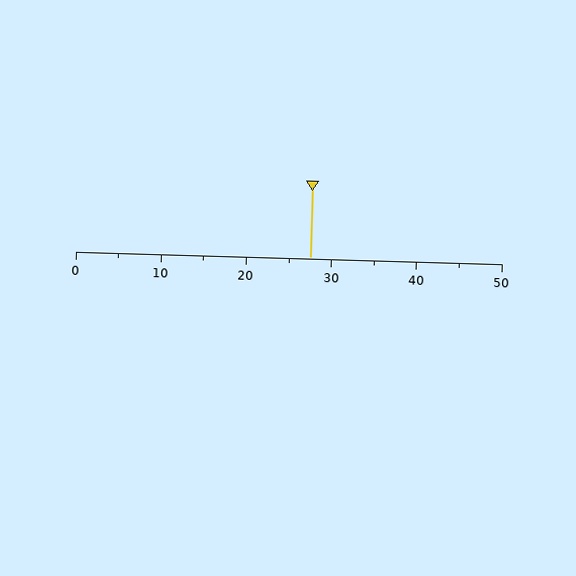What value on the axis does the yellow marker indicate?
The marker indicates approximately 27.5.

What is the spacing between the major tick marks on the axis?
The major ticks are spaced 10 apart.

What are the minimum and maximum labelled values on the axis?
The axis runs from 0 to 50.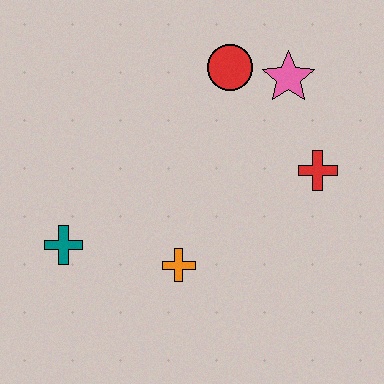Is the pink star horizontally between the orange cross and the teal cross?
No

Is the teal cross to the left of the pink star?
Yes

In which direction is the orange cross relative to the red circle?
The orange cross is below the red circle.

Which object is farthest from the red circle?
The teal cross is farthest from the red circle.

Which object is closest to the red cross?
The pink star is closest to the red cross.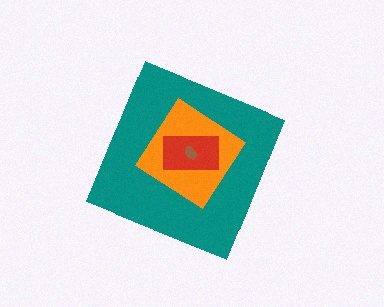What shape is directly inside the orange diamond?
The red rectangle.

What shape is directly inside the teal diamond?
The orange diamond.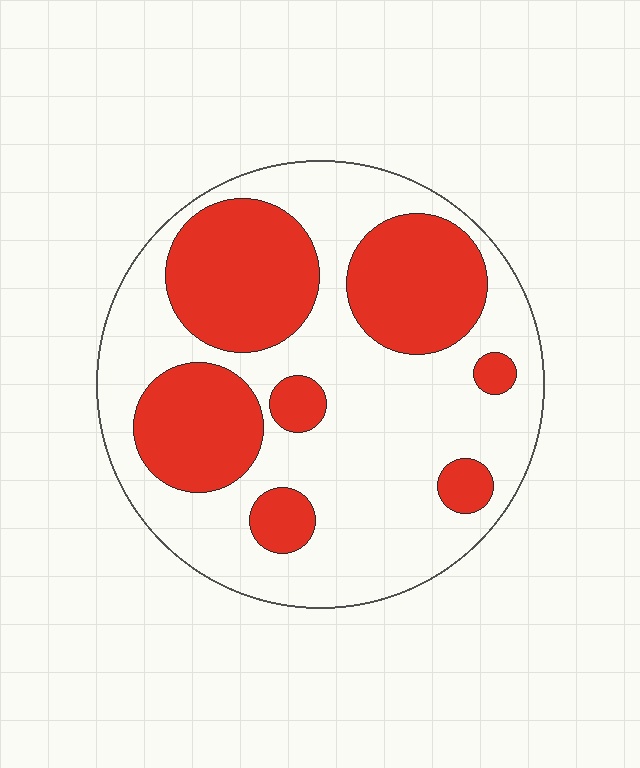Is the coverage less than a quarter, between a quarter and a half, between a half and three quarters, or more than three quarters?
Between a quarter and a half.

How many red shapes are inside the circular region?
7.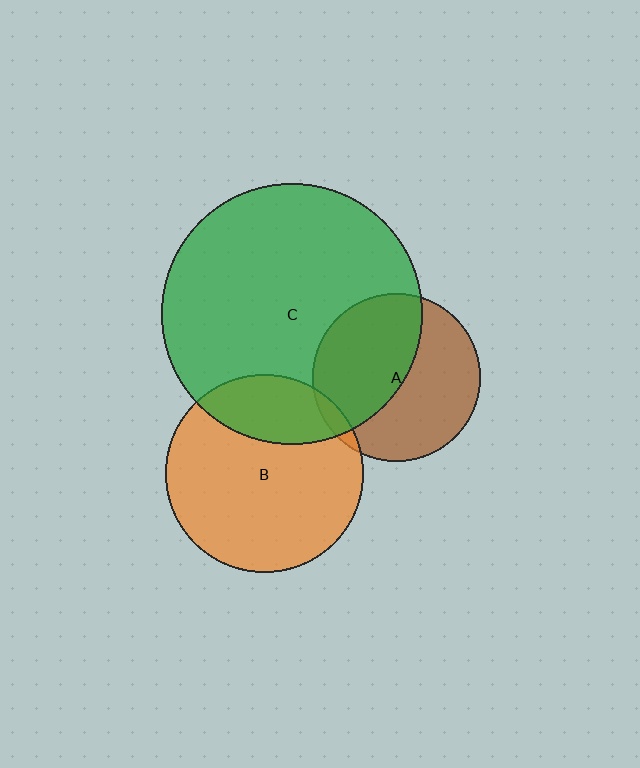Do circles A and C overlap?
Yes.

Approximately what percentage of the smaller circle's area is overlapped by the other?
Approximately 50%.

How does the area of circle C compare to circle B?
Approximately 1.8 times.